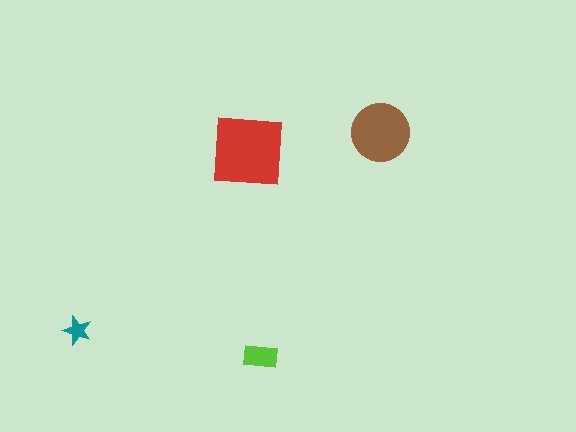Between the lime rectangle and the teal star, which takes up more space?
The lime rectangle.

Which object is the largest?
The red square.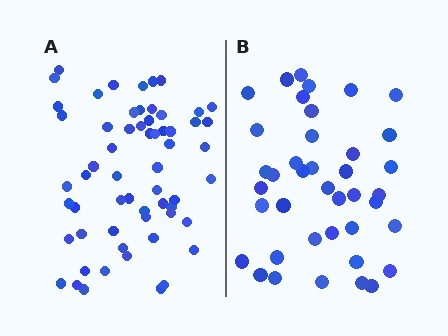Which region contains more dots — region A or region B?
Region A (the left region) has more dots.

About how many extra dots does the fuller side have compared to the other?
Region A has approximately 20 more dots than region B.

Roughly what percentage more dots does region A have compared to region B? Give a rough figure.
About 50% more.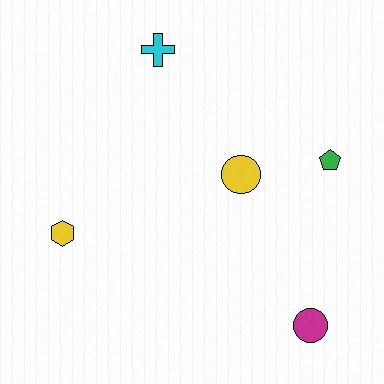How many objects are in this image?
There are 5 objects.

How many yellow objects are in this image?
There are 2 yellow objects.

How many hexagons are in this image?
There is 1 hexagon.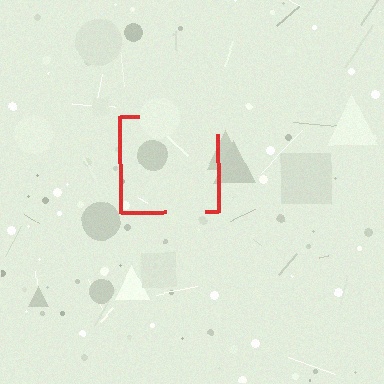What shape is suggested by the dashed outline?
The dashed outline suggests a square.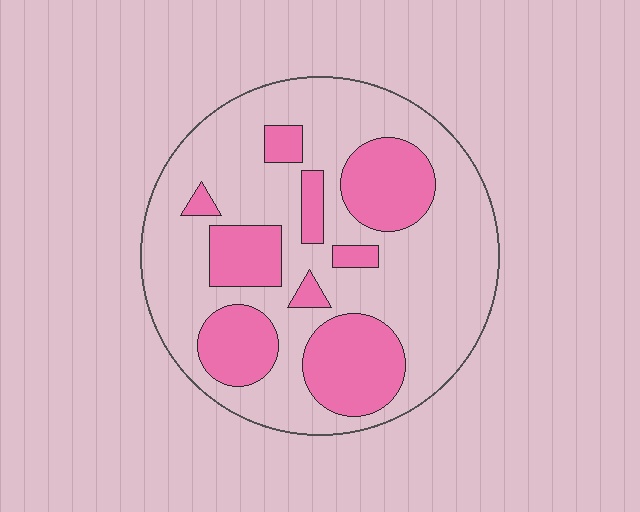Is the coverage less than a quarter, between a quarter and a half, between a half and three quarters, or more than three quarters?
Between a quarter and a half.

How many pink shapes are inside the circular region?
9.